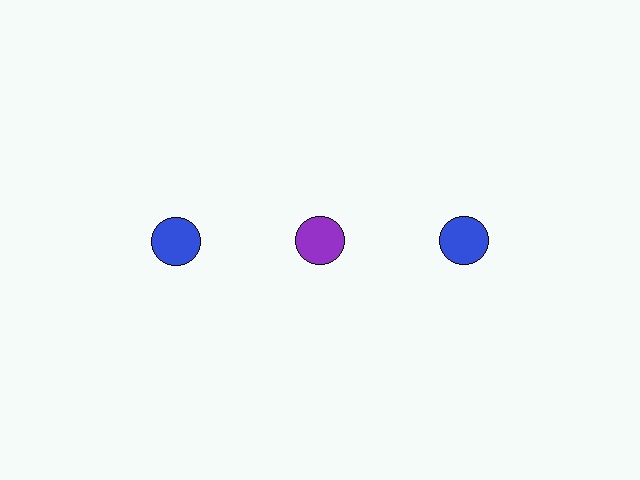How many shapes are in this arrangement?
There are 3 shapes arranged in a grid pattern.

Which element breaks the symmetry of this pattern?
The purple circle in the top row, second from left column breaks the symmetry. All other shapes are blue circles.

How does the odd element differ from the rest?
It has a different color: purple instead of blue.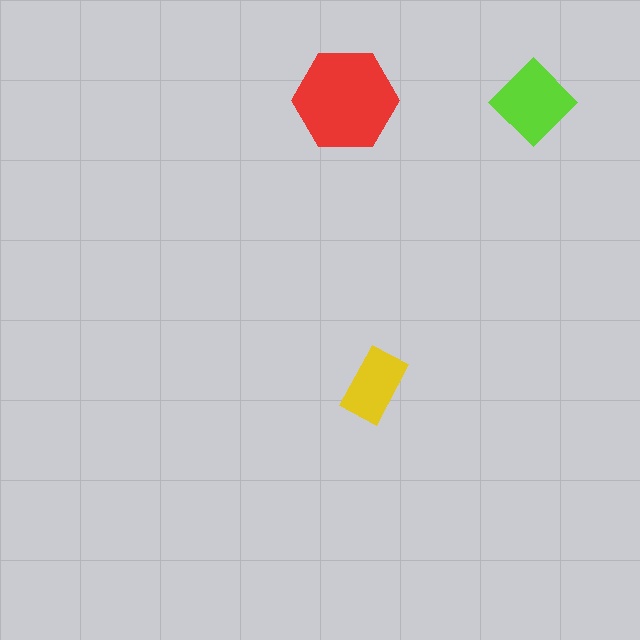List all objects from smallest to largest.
The yellow rectangle, the lime diamond, the red hexagon.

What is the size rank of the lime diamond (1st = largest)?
2nd.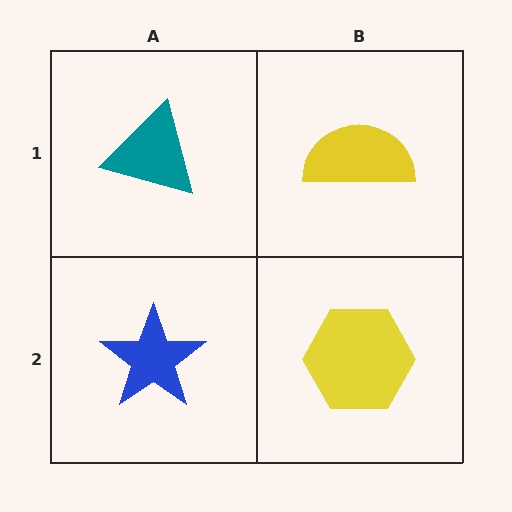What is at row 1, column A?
A teal triangle.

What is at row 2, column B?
A yellow hexagon.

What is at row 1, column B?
A yellow semicircle.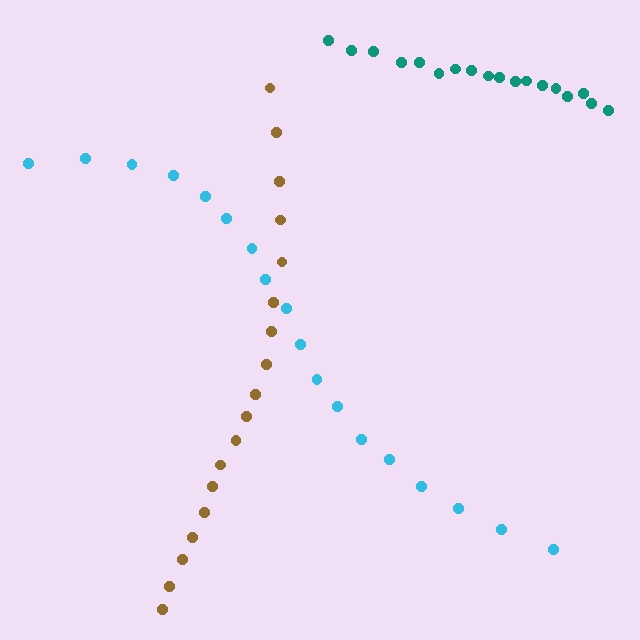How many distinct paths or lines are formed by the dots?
There are 3 distinct paths.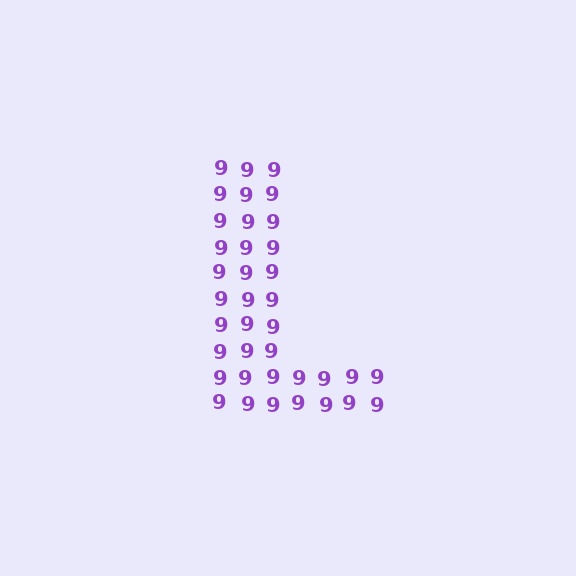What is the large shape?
The large shape is the letter L.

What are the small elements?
The small elements are digit 9's.